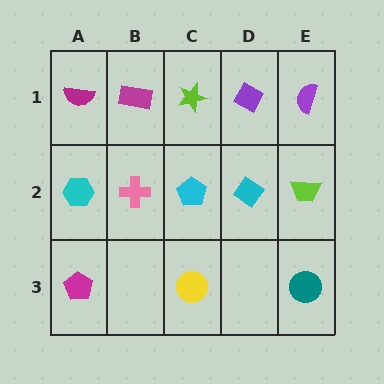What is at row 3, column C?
A yellow circle.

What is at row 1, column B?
A magenta rectangle.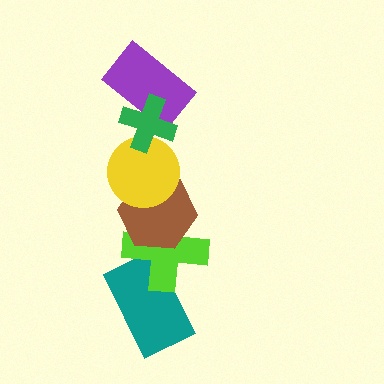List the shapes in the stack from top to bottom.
From top to bottom: the green cross, the purple rectangle, the yellow circle, the brown hexagon, the lime cross, the teal rectangle.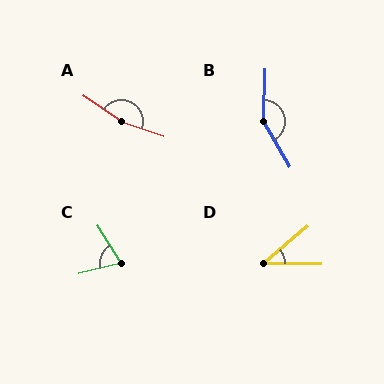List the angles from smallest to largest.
D (40°), C (71°), B (147°), A (165°).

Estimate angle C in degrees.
Approximately 71 degrees.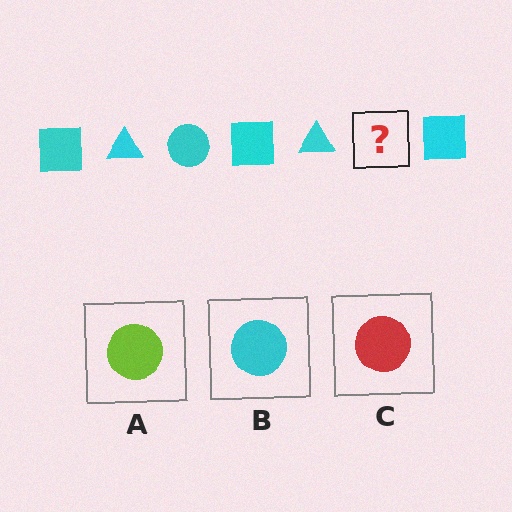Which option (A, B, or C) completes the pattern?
B.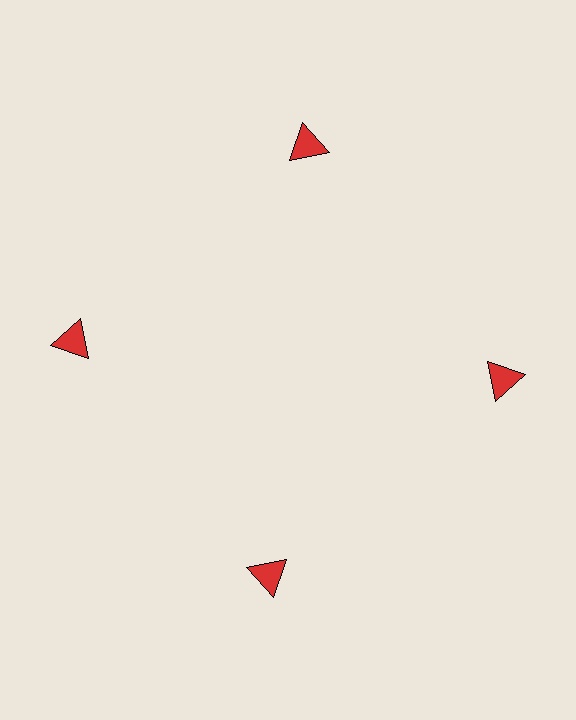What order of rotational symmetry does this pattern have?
This pattern has 4-fold rotational symmetry.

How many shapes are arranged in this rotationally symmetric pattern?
There are 4 shapes, arranged in 4 groups of 1.